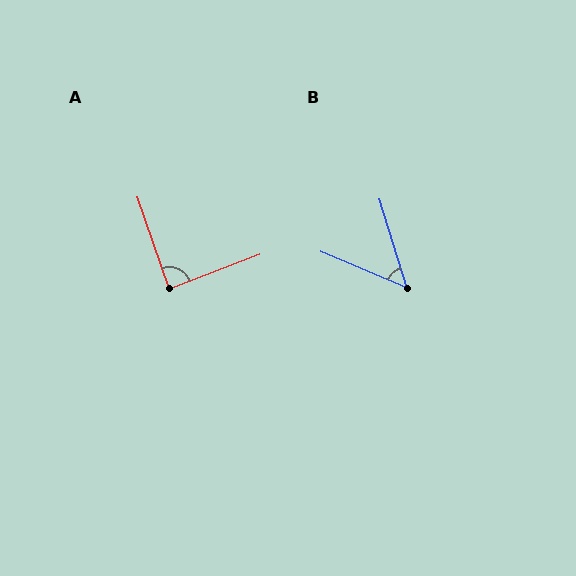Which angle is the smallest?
B, at approximately 50 degrees.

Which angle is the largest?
A, at approximately 88 degrees.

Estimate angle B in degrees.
Approximately 50 degrees.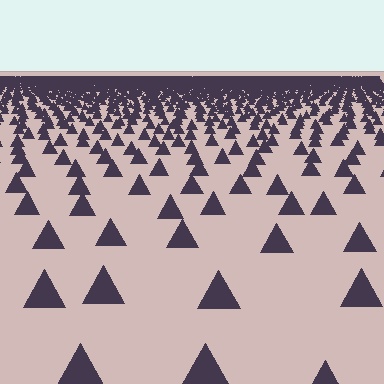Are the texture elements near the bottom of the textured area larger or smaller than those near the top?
Larger. Near the bottom, elements are closer to the viewer and appear at a bigger on-screen size.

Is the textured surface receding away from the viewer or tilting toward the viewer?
The surface is receding away from the viewer. Texture elements get smaller and denser toward the top.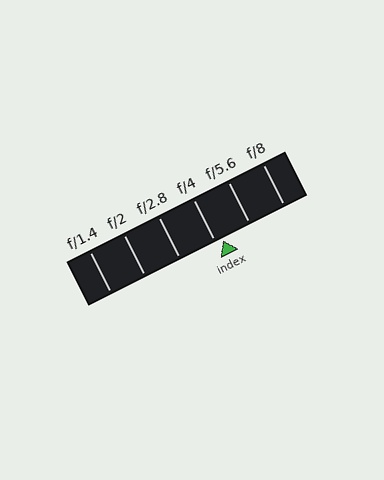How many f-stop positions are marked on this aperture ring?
There are 6 f-stop positions marked.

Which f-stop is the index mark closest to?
The index mark is closest to f/4.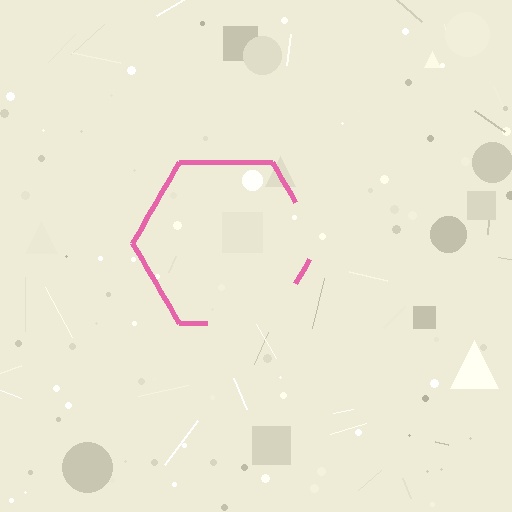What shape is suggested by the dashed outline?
The dashed outline suggests a hexagon.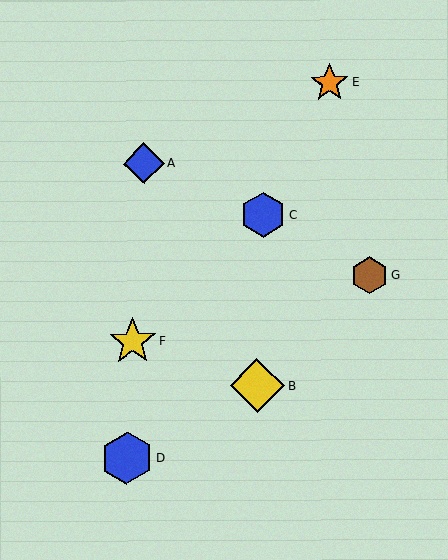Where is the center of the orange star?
The center of the orange star is at (329, 83).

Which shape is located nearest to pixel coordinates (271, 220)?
The blue hexagon (labeled C) at (263, 215) is nearest to that location.